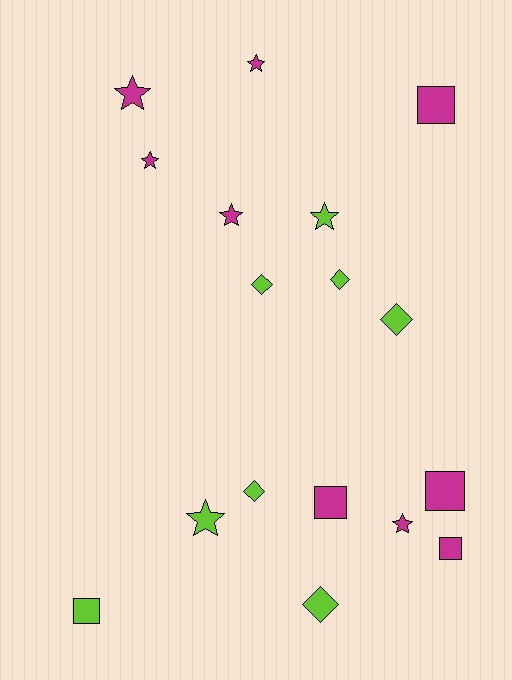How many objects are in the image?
There are 17 objects.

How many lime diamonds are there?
There are 5 lime diamonds.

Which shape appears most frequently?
Star, with 7 objects.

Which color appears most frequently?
Magenta, with 9 objects.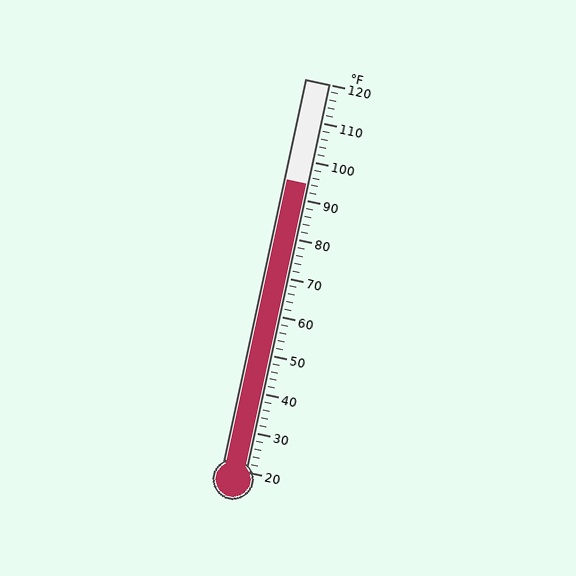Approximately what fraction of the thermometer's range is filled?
The thermometer is filled to approximately 75% of its range.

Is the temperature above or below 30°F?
The temperature is above 30°F.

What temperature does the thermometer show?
The thermometer shows approximately 94°F.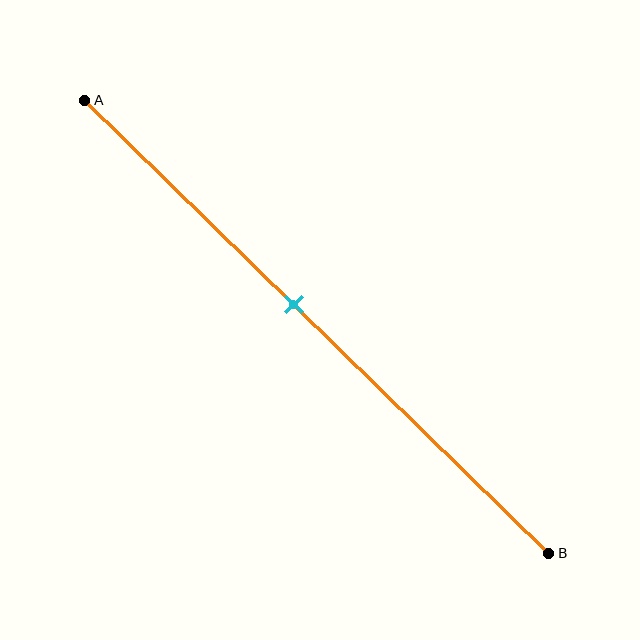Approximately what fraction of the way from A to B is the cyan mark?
The cyan mark is approximately 45% of the way from A to B.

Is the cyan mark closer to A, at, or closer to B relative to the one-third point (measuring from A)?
The cyan mark is closer to point B than the one-third point of segment AB.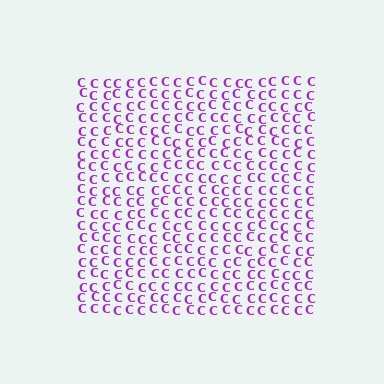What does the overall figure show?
The overall figure shows a square.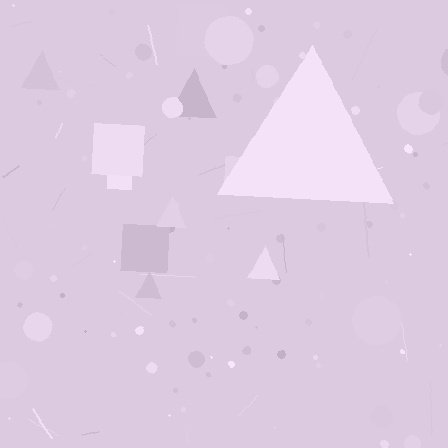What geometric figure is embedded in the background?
A triangle is embedded in the background.